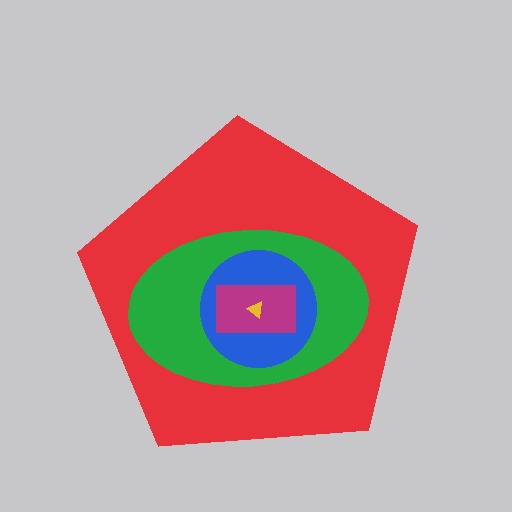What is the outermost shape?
The red pentagon.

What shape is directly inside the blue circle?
The magenta rectangle.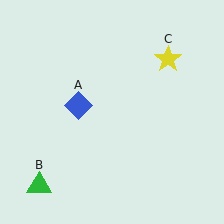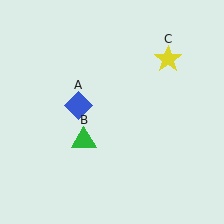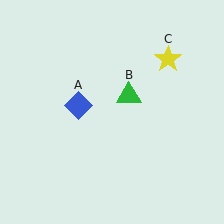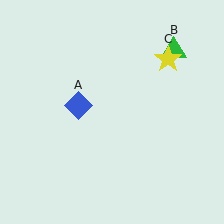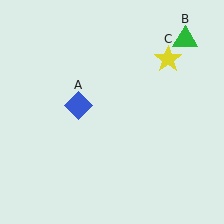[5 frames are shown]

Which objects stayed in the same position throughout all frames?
Blue diamond (object A) and yellow star (object C) remained stationary.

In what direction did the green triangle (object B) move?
The green triangle (object B) moved up and to the right.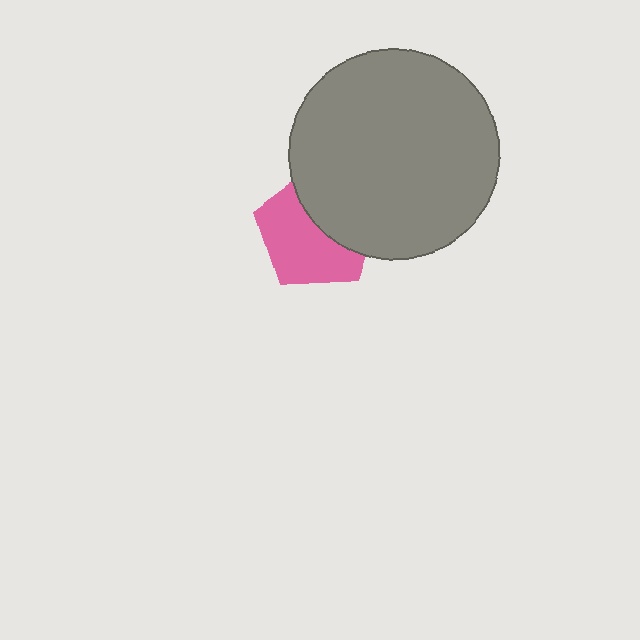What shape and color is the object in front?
The object in front is a gray circle.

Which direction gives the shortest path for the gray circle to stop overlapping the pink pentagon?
Moving toward the upper-right gives the shortest separation.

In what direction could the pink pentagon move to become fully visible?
The pink pentagon could move toward the lower-left. That would shift it out from behind the gray circle entirely.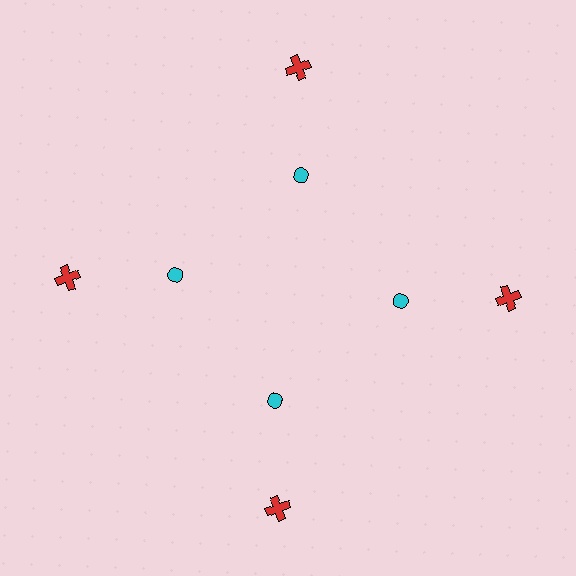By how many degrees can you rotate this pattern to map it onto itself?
The pattern maps onto itself every 90 degrees of rotation.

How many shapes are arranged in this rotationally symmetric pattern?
There are 8 shapes, arranged in 4 groups of 2.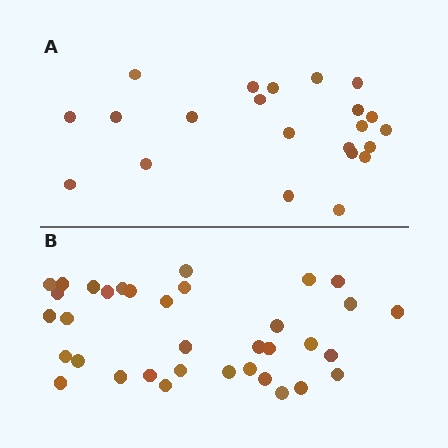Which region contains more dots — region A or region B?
Region B (the bottom region) has more dots.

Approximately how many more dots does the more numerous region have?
Region B has approximately 15 more dots than region A.